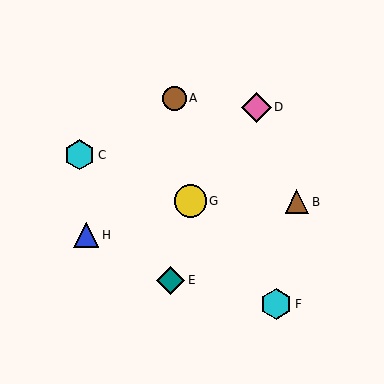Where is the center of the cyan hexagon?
The center of the cyan hexagon is at (276, 304).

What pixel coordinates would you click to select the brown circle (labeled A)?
Click at (174, 98) to select the brown circle A.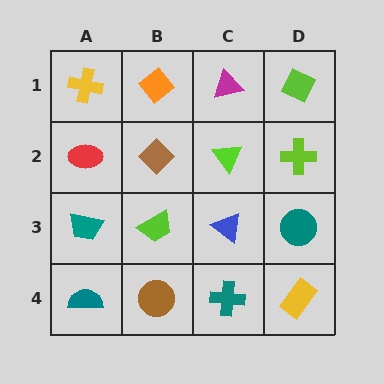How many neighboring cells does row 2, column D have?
3.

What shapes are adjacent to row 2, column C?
A magenta triangle (row 1, column C), a blue triangle (row 3, column C), a brown diamond (row 2, column B), a lime cross (row 2, column D).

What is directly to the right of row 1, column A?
An orange diamond.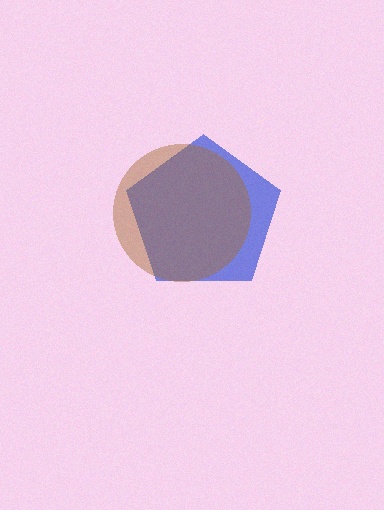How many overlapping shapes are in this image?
There are 2 overlapping shapes in the image.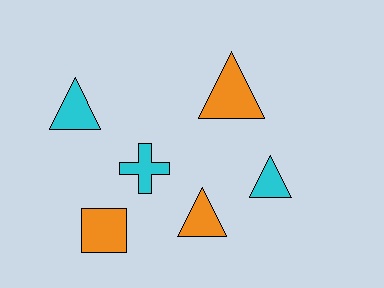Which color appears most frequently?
Cyan, with 3 objects.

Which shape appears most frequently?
Triangle, with 4 objects.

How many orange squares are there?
There is 1 orange square.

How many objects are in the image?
There are 6 objects.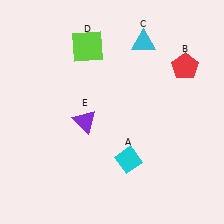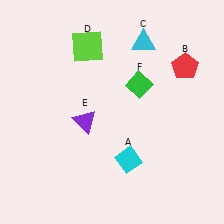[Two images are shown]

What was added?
A green diamond (F) was added in Image 2.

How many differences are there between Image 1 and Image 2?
There is 1 difference between the two images.